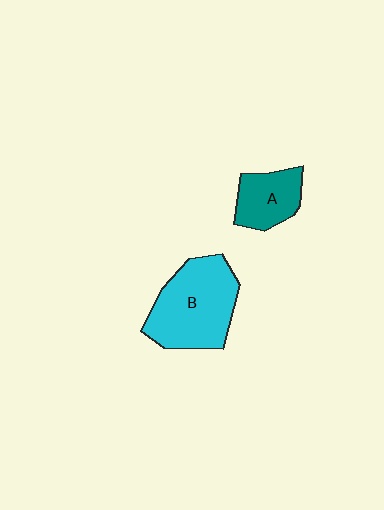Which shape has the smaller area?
Shape A (teal).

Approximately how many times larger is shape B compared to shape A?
Approximately 2.0 times.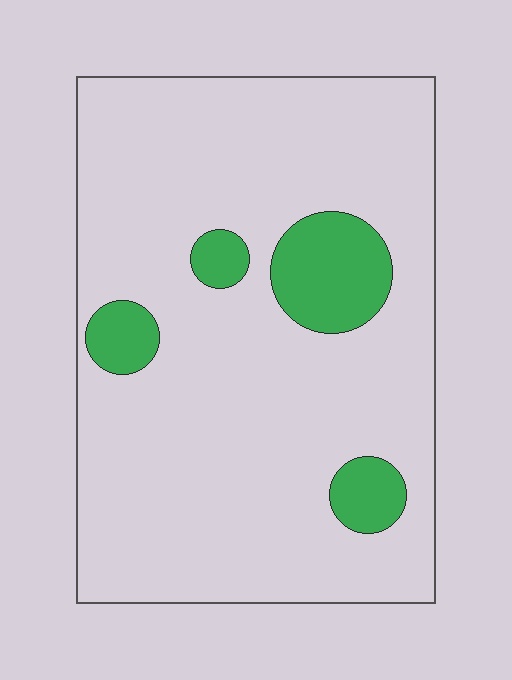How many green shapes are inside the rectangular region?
4.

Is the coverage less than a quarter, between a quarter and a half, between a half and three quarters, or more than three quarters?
Less than a quarter.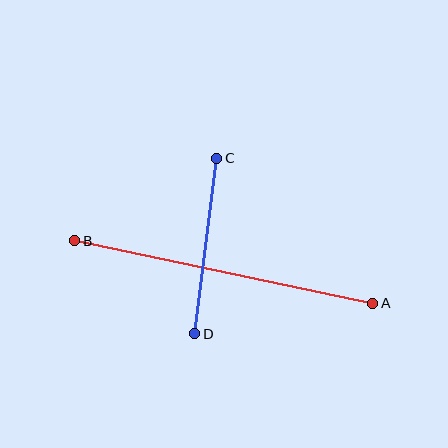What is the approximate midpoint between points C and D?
The midpoint is at approximately (206, 246) pixels.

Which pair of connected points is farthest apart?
Points A and B are farthest apart.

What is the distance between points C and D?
The distance is approximately 177 pixels.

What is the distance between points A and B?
The distance is approximately 304 pixels.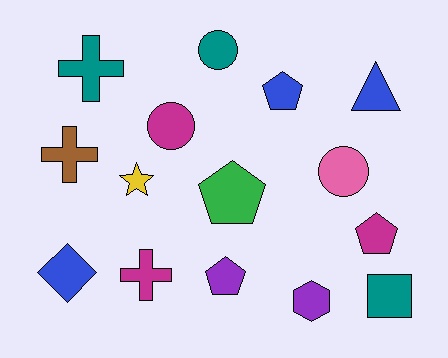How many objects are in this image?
There are 15 objects.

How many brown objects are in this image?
There is 1 brown object.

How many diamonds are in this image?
There is 1 diamond.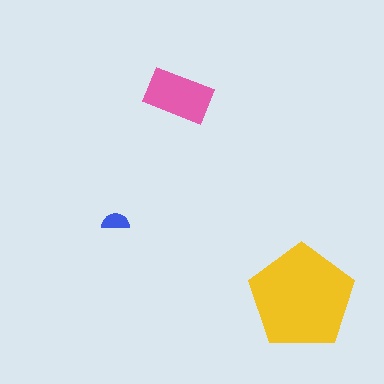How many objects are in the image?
There are 3 objects in the image.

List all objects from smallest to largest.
The blue semicircle, the pink rectangle, the yellow pentagon.